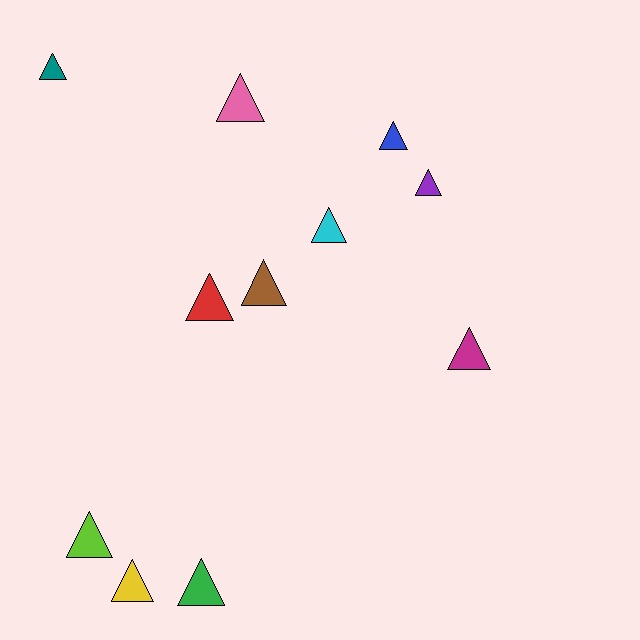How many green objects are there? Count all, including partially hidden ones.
There is 1 green object.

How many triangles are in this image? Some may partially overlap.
There are 11 triangles.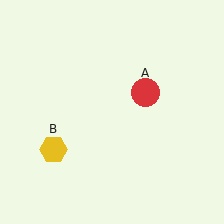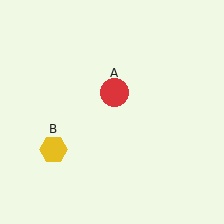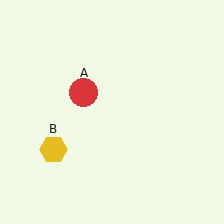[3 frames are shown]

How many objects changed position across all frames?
1 object changed position: red circle (object A).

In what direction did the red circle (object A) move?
The red circle (object A) moved left.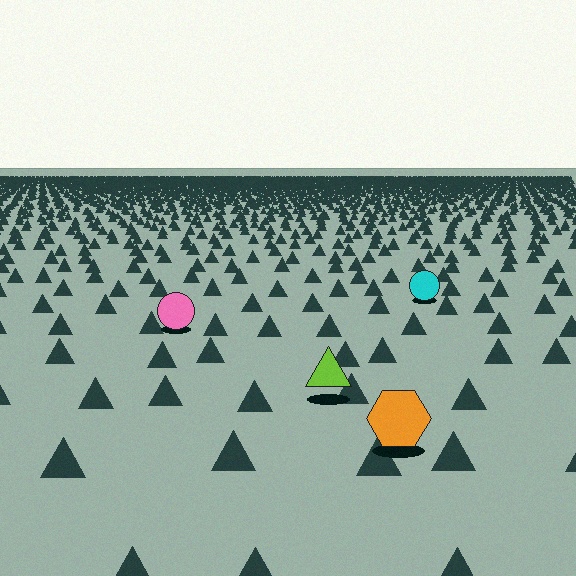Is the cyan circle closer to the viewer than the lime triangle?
No. The lime triangle is closer — you can tell from the texture gradient: the ground texture is coarser near it.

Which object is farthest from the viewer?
The cyan circle is farthest from the viewer. It appears smaller and the ground texture around it is denser.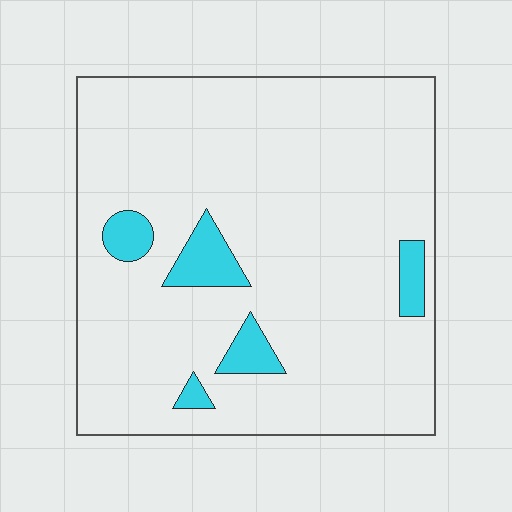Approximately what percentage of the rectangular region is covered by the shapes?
Approximately 10%.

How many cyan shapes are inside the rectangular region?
5.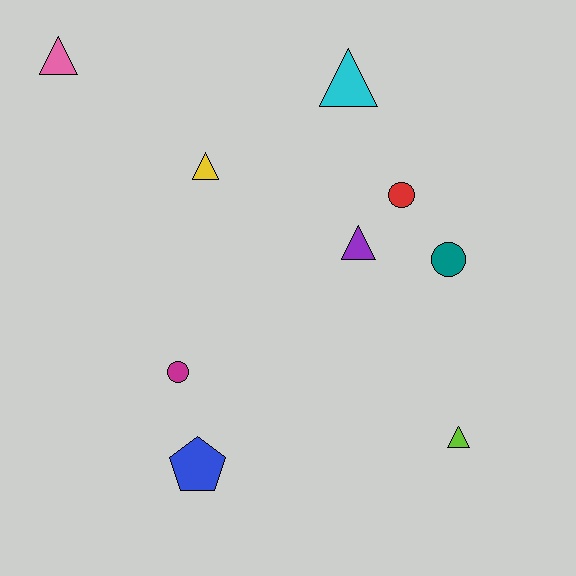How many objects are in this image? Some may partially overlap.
There are 9 objects.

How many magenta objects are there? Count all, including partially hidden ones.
There is 1 magenta object.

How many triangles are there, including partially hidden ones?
There are 5 triangles.